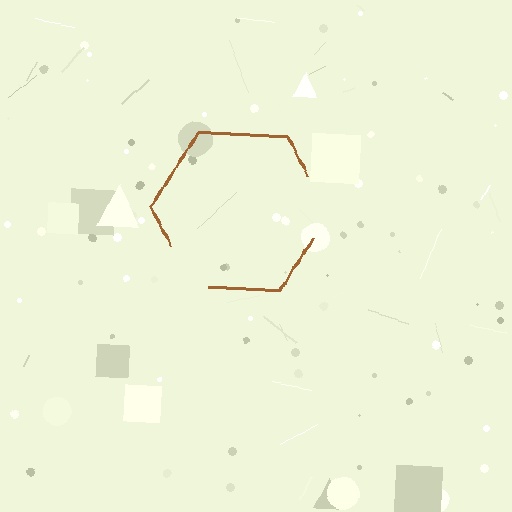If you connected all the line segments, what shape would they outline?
They would outline a hexagon.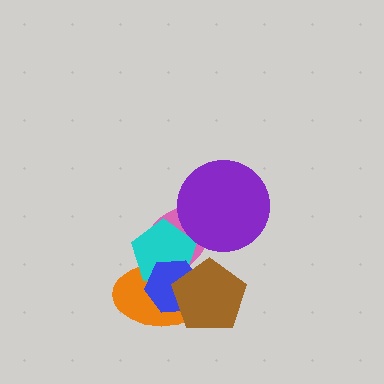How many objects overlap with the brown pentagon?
4 objects overlap with the brown pentagon.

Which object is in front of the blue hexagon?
The brown pentagon is in front of the blue hexagon.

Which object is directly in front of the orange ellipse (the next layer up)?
The cyan pentagon is directly in front of the orange ellipse.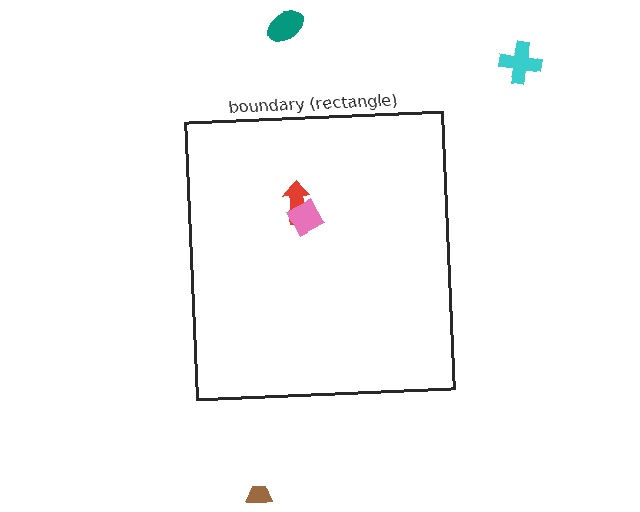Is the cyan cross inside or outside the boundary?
Outside.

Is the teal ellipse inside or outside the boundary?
Outside.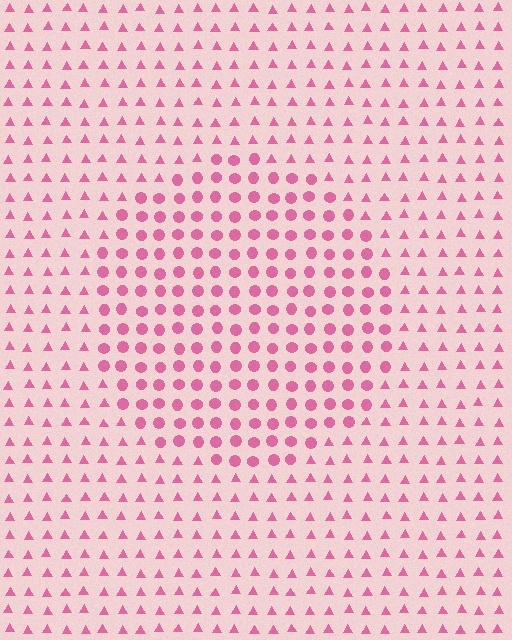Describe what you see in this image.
The image is filled with small pink elements arranged in a uniform grid. A circle-shaped region contains circles, while the surrounding area contains triangles. The boundary is defined purely by the change in element shape.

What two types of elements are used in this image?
The image uses circles inside the circle region and triangles outside it.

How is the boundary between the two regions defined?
The boundary is defined by a change in element shape: circles inside vs. triangles outside. All elements share the same color and spacing.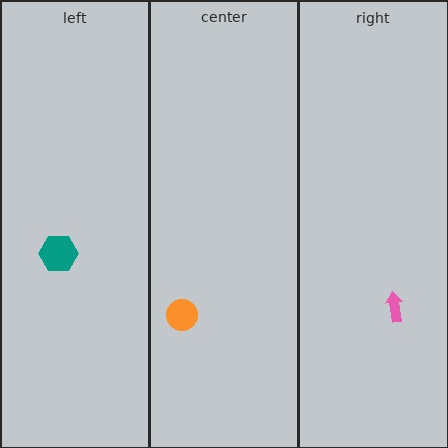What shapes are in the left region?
The teal hexagon.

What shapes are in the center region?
The orange circle.